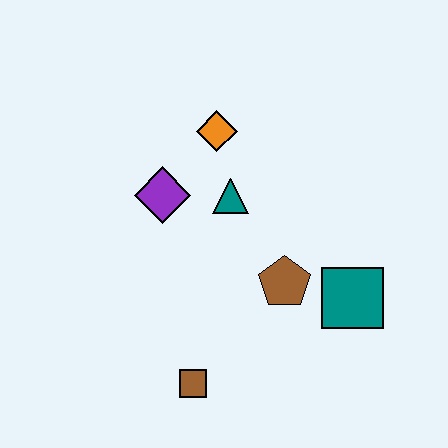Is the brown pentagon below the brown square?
No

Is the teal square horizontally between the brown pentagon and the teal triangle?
No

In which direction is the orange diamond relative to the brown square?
The orange diamond is above the brown square.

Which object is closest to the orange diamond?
The teal triangle is closest to the orange diamond.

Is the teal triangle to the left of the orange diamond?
No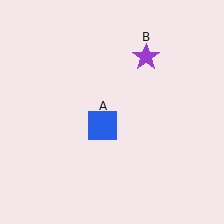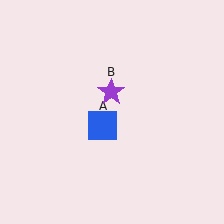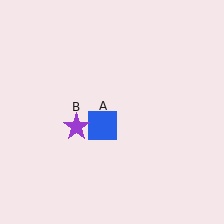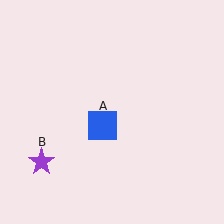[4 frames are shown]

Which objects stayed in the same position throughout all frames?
Blue square (object A) remained stationary.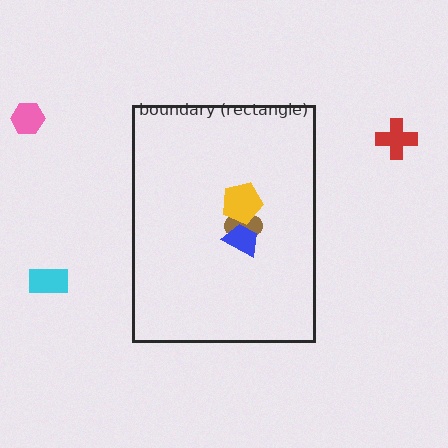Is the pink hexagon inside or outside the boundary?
Outside.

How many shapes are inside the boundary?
3 inside, 3 outside.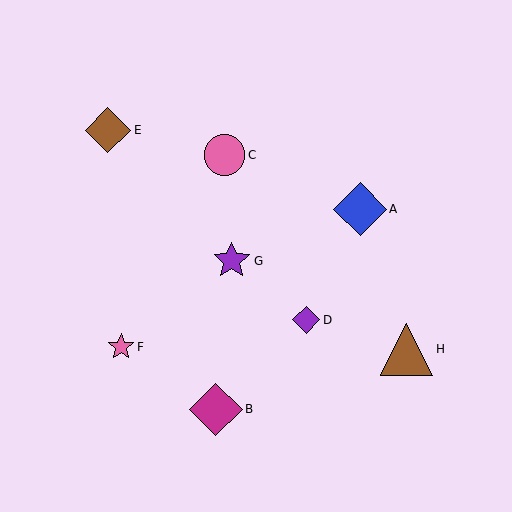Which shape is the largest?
The brown triangle (labeled H) is the largest.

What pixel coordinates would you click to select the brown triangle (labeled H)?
Click at (407, 349) to select the brown triangle H.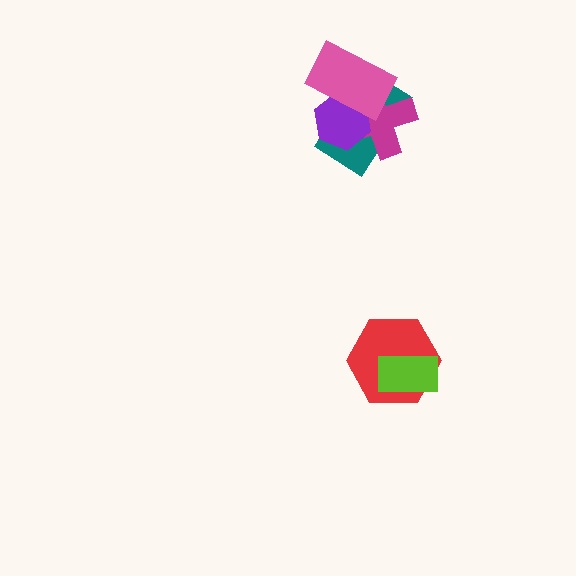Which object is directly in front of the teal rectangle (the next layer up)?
The magenta cross is directly in front of the teal rectangle.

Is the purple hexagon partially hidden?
Yes, it is partially covered by another shape.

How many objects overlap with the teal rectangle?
3 objects overlap with the teal rectangle.